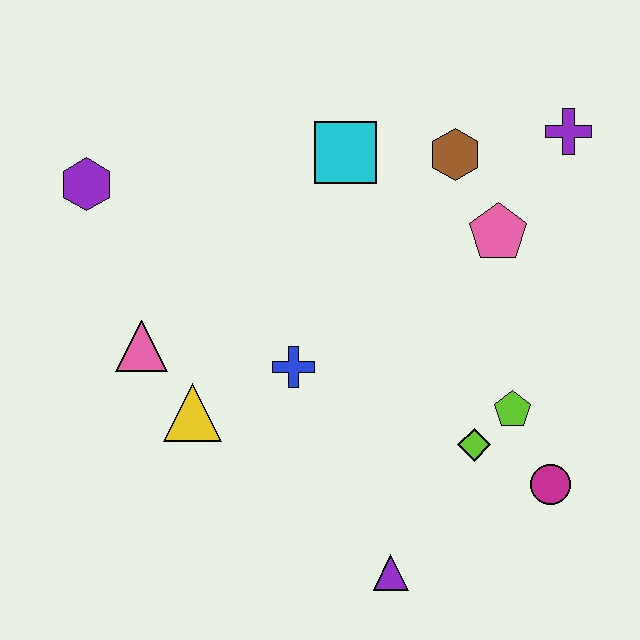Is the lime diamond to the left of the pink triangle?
No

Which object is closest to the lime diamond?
The lime pentagon is closest to the lime diamond.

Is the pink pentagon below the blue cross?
No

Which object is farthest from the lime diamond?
The purple hexagon is farthest from the lime diamond.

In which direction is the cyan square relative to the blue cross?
The cyan square is above the blue cross.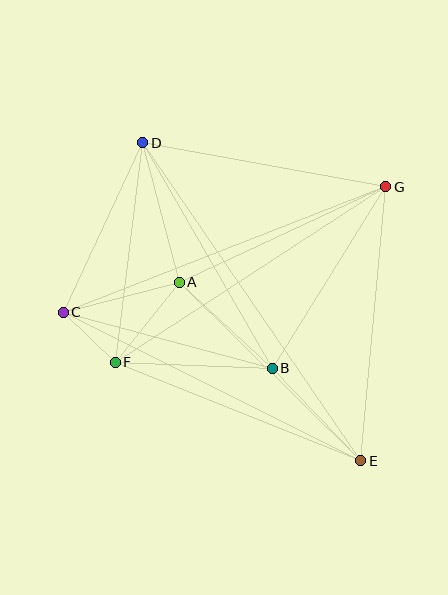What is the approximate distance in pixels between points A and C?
The distance between A and C is approximately 120 pixels.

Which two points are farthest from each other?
Points D and E are farthest from each other.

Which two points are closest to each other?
Points C and F are closest to each other.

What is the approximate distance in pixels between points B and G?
The distance between B and G is approximately 214 pixels.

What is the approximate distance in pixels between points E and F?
The distance between E and F is approximately 264 pixels.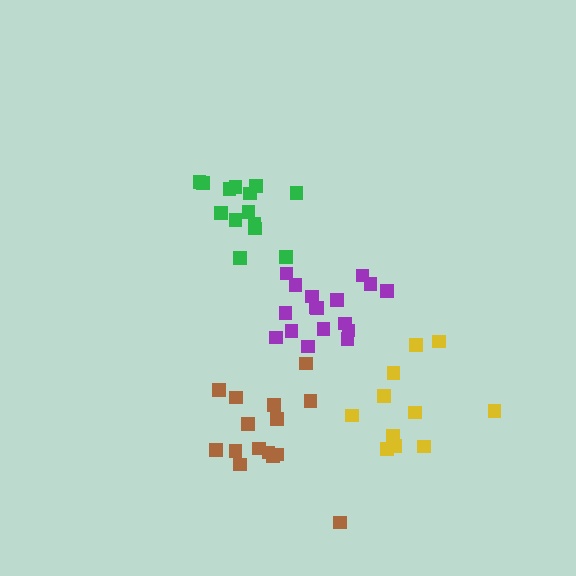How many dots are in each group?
Group 1: 14 dots, Group 2: 15 dots, Group 3: 17 dots, Group 4: 11 dots (57 total).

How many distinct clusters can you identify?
There are 4 distinct clusters.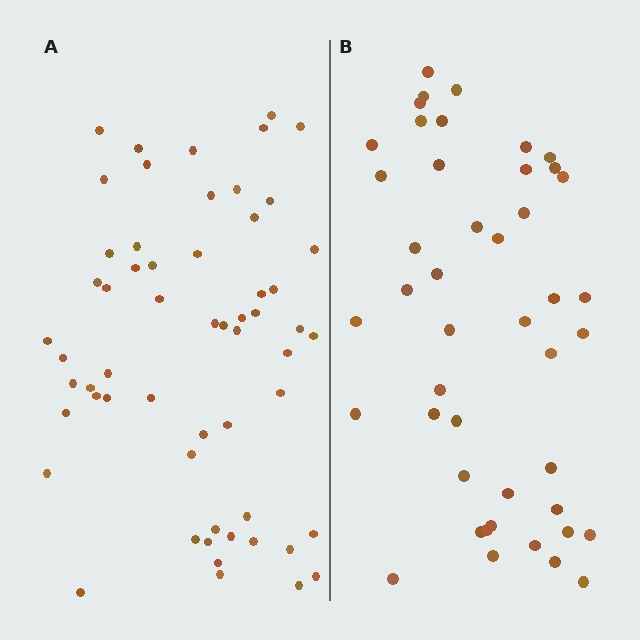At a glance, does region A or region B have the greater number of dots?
Region A (the left region) has more dots.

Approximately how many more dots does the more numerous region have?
Region A has approximately 15 more dots than region B.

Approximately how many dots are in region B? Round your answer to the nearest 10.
About 40 dots. (The exact count is 45, which rounds to 40.)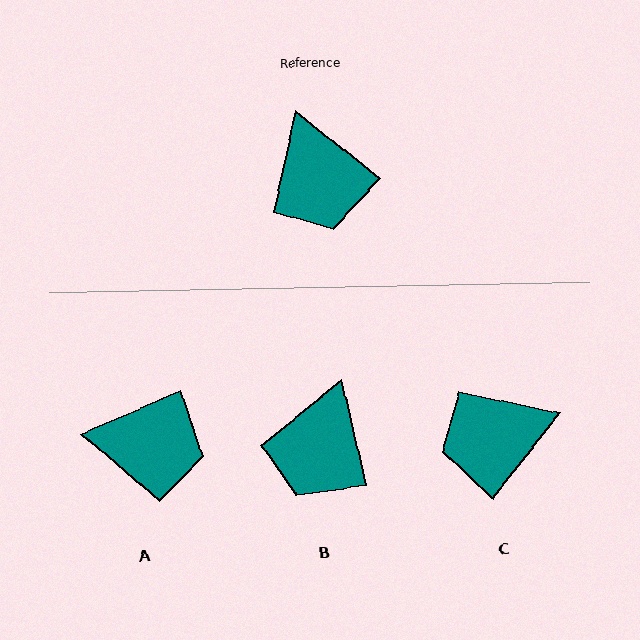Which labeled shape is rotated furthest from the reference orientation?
C, about 90 degrees away.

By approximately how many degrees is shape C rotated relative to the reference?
Approximately 90 degrees clockwise.